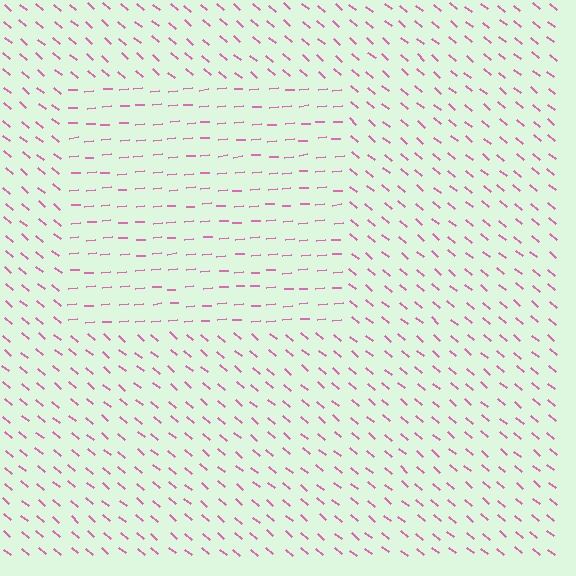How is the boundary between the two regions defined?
The boundary is defined purely by a change in line orientation (approximately 45 degrees difference). All lines are the same color and thickness.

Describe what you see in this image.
The image is filled with small pink line segments. A rectangle region in the image has lines oriented differently from the surrounding lines, creating a visible texture boundary.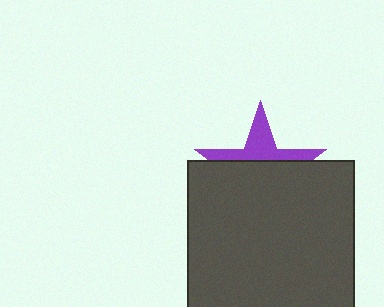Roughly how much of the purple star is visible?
A small part of it is visible (roughly 36%).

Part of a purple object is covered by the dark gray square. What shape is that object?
It is a star.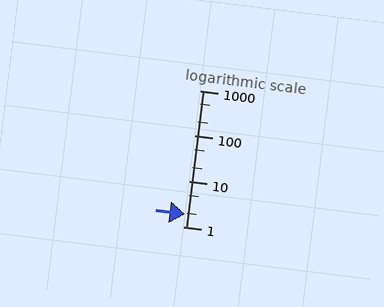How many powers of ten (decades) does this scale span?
The scale spans 3 decades, from 1 to 1000.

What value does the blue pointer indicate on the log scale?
The pointer indicates approximately 1.9.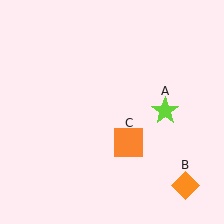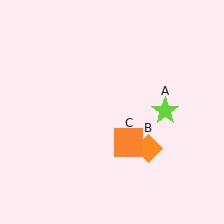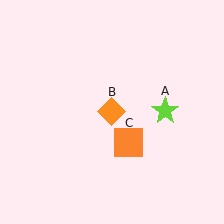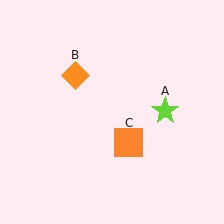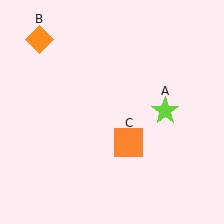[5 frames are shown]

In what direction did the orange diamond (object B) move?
The orange diamond (object B) moved up and to the left.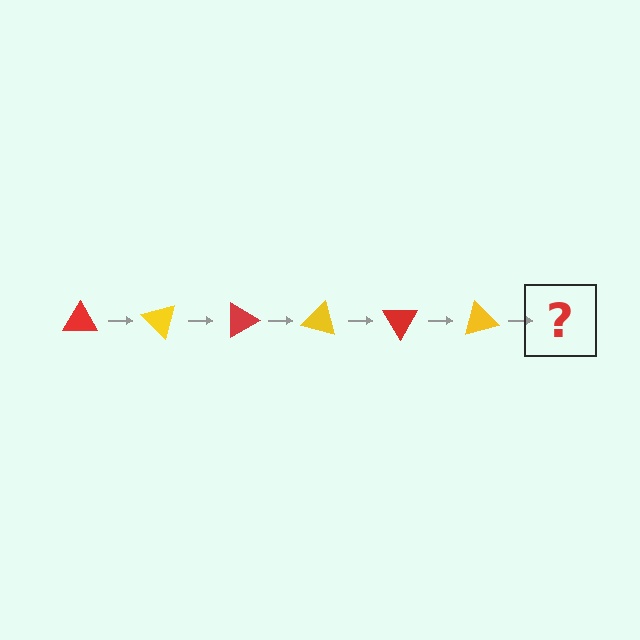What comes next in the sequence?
The next element should be a red triangle, rotated 270 degrees from the start.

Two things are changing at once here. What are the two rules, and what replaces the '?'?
The two rules are that it rotates 45 degrees each step and the color cycles through red and yellow. The '?' should be a red triangle, rotated 270 degrees from the start.